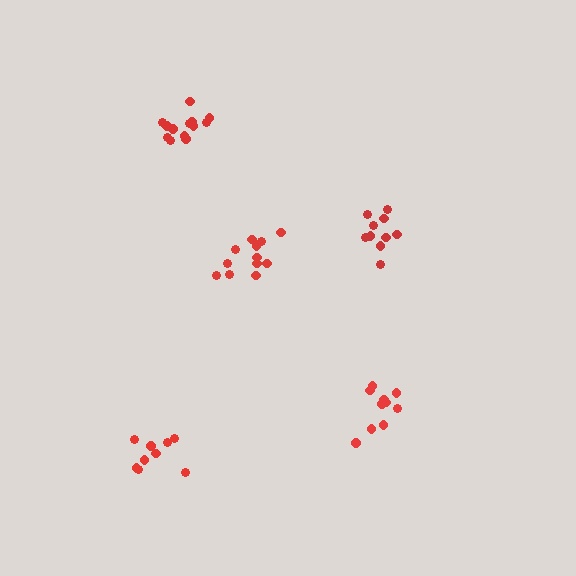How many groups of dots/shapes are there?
There are 5 groups.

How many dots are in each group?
Group 1: 10 dots, Group 2: 13 dots, Group 3: 10 dots, Group 4: 9 dots, Group 5: 12 dots (54 total).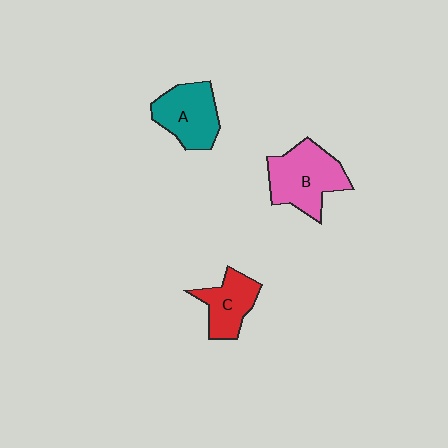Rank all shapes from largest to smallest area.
From largest to smallest: B (pink), A (teal), C (red).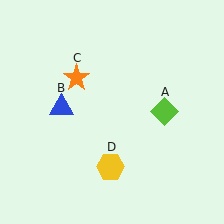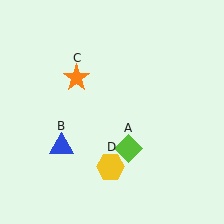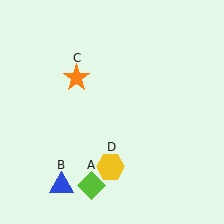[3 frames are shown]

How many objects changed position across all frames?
2 objects changed position: lime diamond (object A), blue triangle (object B).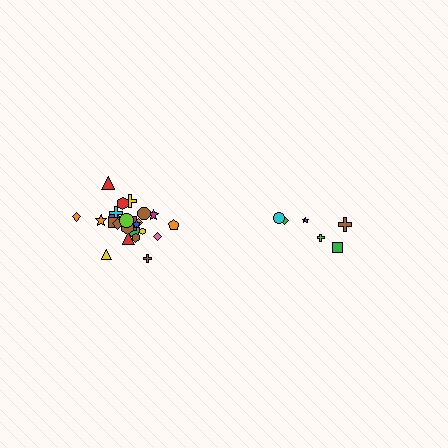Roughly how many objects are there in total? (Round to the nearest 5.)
Roughly 30 objects in total.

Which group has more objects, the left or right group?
The left group.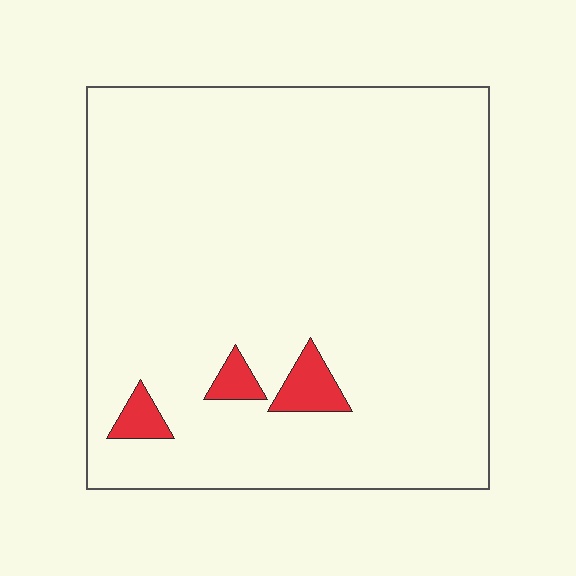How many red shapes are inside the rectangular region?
3.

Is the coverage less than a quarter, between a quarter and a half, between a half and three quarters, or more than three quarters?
Less than a quarter.